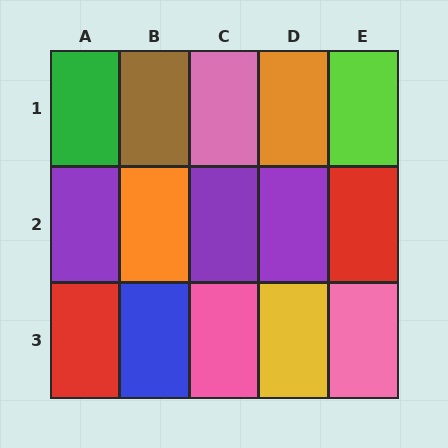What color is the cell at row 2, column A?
Purple.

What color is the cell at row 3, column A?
Red.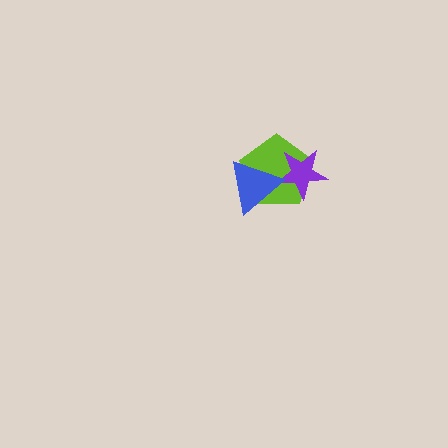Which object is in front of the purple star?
The blue triangle is in front of the purple star.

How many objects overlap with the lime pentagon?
2 objects overlap with the lime pentagon.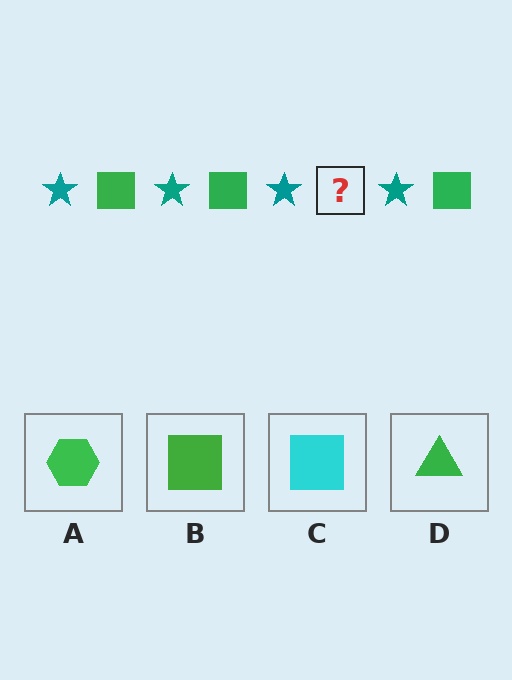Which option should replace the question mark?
Option B.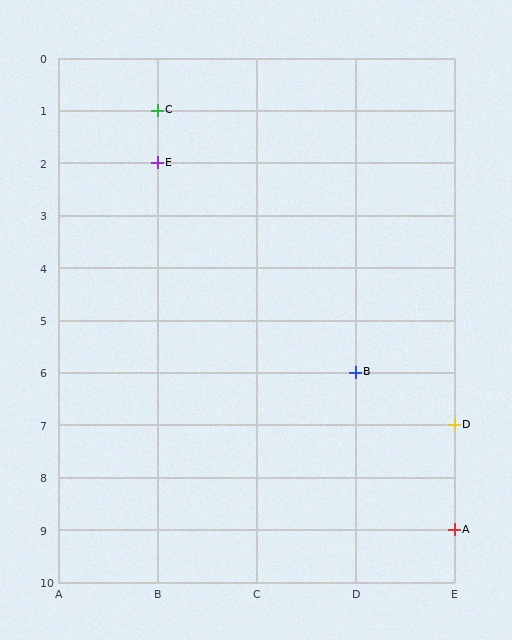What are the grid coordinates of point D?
Point D is at grid coordinates (E, 7).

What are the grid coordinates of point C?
Point C is at grid coordinates (B, 1).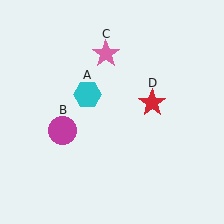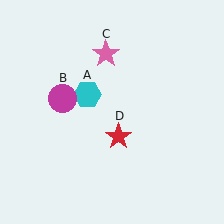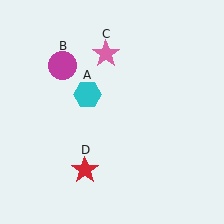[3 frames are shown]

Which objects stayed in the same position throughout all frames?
Cyan hexagon (object A) and pink star (object C) remained stationary.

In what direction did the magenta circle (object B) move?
The magenta circle (object B) moved up.